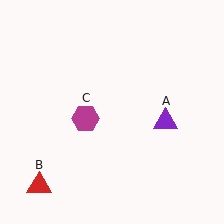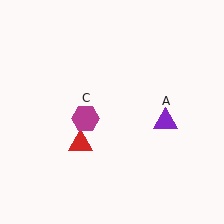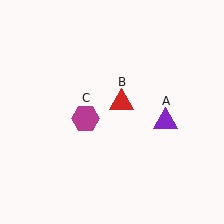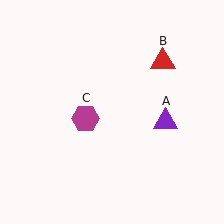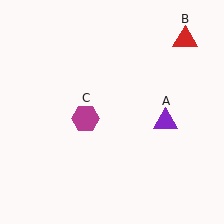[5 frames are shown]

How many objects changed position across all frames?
1 object changed position: red triangle (object B).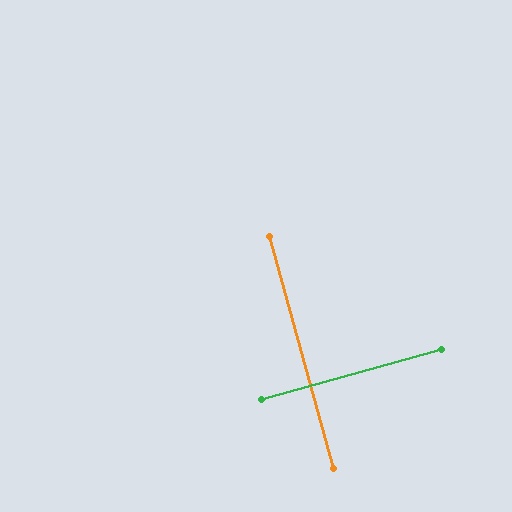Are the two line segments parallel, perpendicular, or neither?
Perpendicular — they meet at approximately 90°.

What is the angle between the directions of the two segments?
Approximately 90 degrees.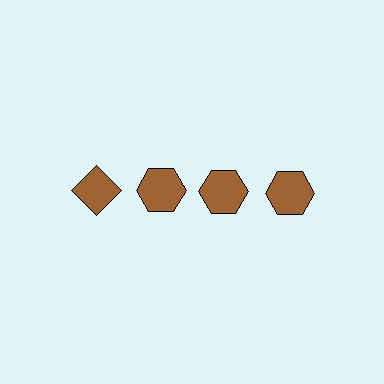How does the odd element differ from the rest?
It has a different shape: diamond instead of hexagon.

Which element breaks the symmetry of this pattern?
The brown diamond in the top row, leftmost column breaks the symmetry. All other shapes are brown hexagons.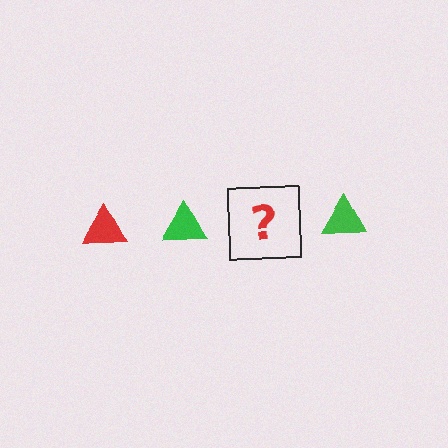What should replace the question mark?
The question mark should be replaced with a red triangle.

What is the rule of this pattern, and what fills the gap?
The rule is that the pattern cycles through red, green triangles. The gap should be filled with a red triangle.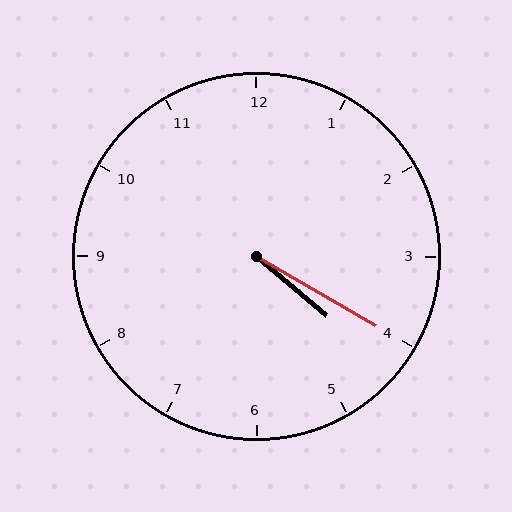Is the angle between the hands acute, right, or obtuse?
It is acute.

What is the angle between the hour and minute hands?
Approximately 10 degrees.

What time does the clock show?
4:20.